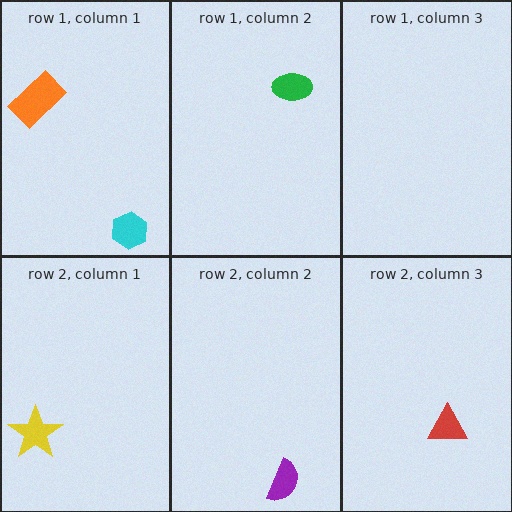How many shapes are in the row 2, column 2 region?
1.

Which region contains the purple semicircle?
The row 2, column 2 region.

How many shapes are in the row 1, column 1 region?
2.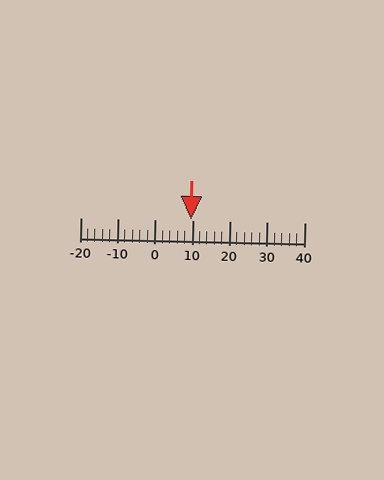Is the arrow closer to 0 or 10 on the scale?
The arrow is closer to 10.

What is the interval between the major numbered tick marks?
The major tick marks are spaced 10 units apart.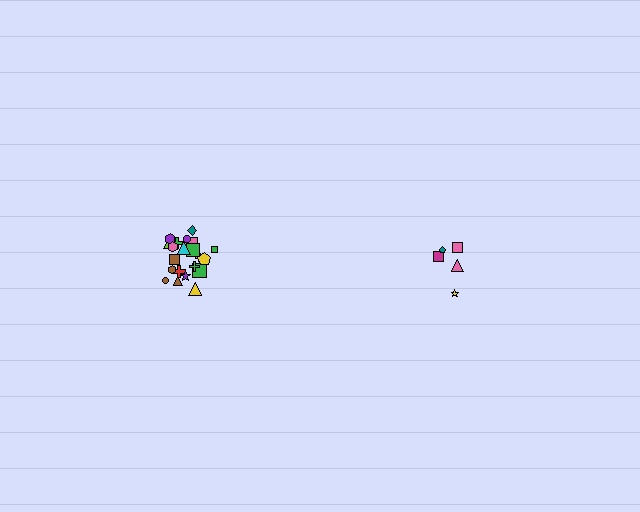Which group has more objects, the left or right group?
The left group.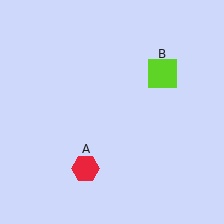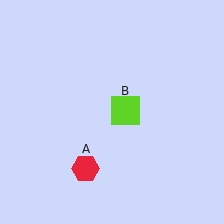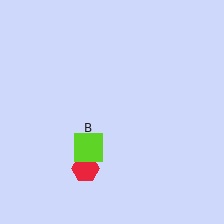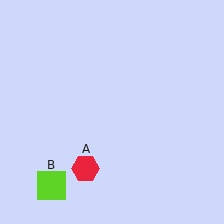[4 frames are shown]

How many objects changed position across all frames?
1 object changed position: lime square (object B).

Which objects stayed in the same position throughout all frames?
Red hexagon (object A) remained stationary.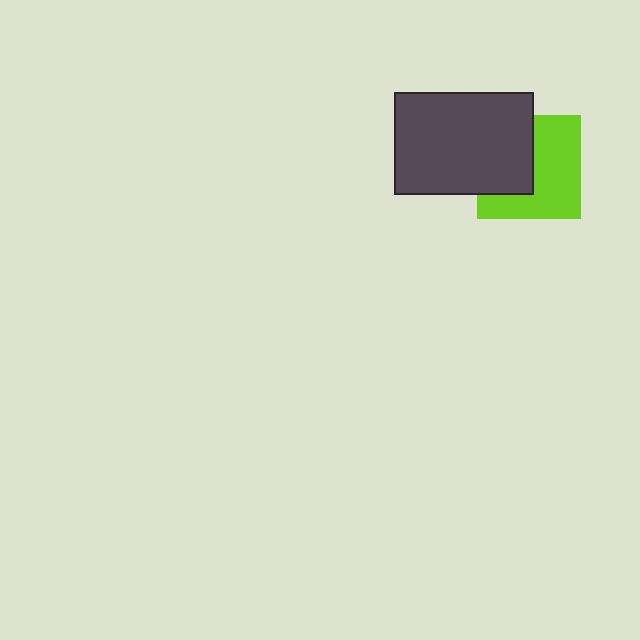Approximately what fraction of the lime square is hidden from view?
Roughly 41% of the lime square is hidden behind the dark gray rectangle.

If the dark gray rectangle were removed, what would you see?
You would see the complete lime square.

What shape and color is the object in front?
The object in front is a dark gray rectangle.